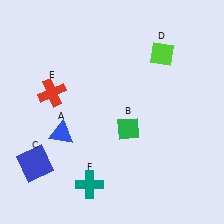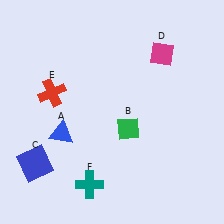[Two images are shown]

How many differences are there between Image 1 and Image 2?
There is 1 difference between the two images.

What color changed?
The diamond (D) changed from lime in Image 1 to magenta in Image 2.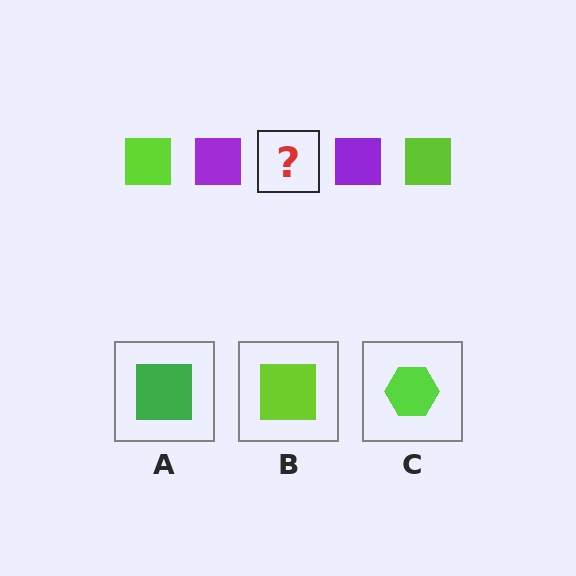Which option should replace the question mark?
Option B.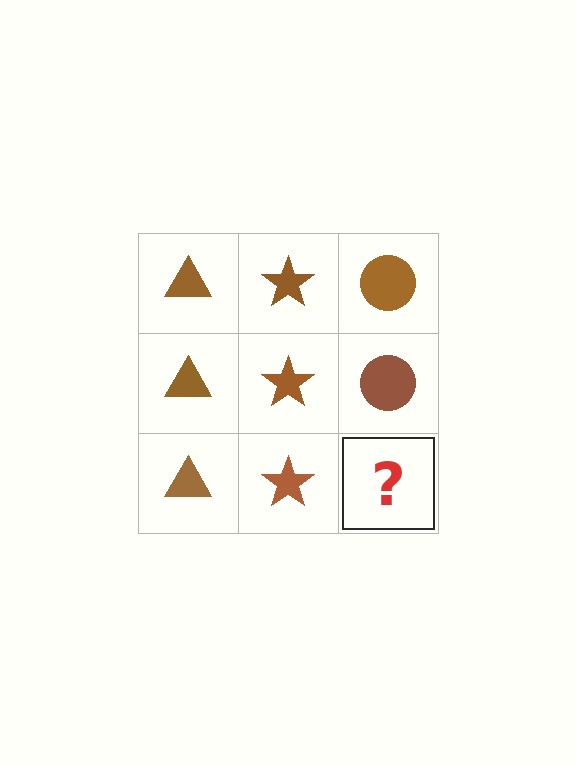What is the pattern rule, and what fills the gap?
The rule is that each column has a consistent shape. The gap should be filled with a brown circle.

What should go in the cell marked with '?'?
The missing cell should contain a brown circle.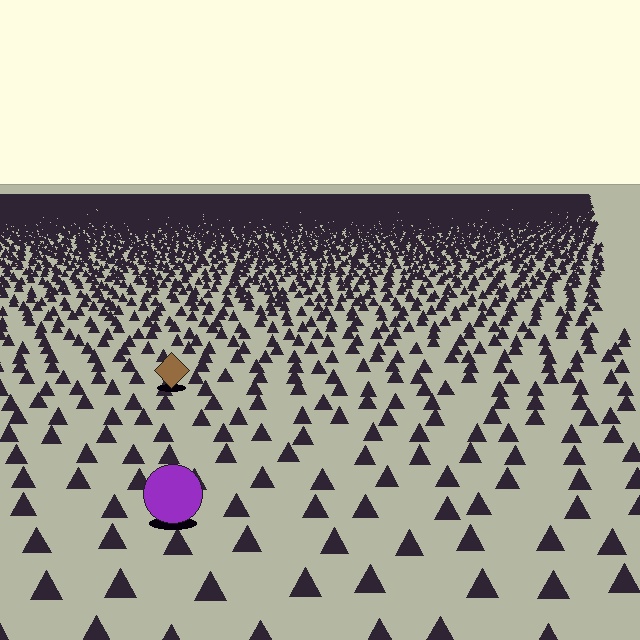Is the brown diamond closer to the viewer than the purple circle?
No. The purple circle is closer — you can tell from the texture gradient: the ground texture is coarser near it.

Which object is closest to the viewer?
The purple circle is closest. The texture marks near it are larger and more spread out.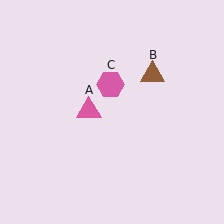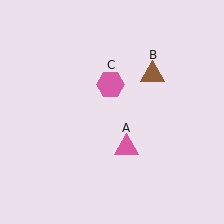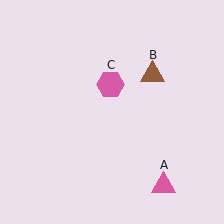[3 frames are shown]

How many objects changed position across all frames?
1 object changed position: pink triangle (object A).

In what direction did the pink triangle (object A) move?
The pink triangle (object A) moved down and to the right.